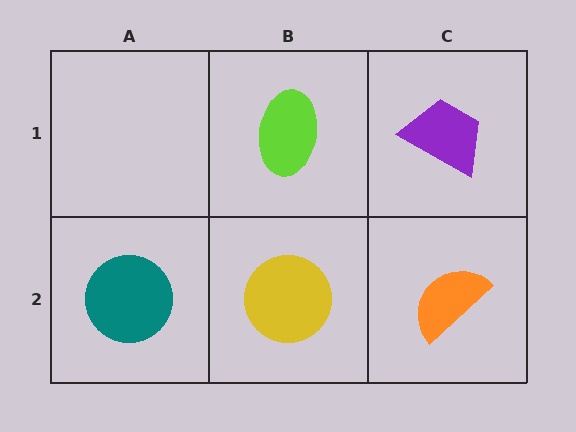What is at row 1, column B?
A lime ellipse.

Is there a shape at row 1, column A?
No, that cell is empty.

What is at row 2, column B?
A yellow circle.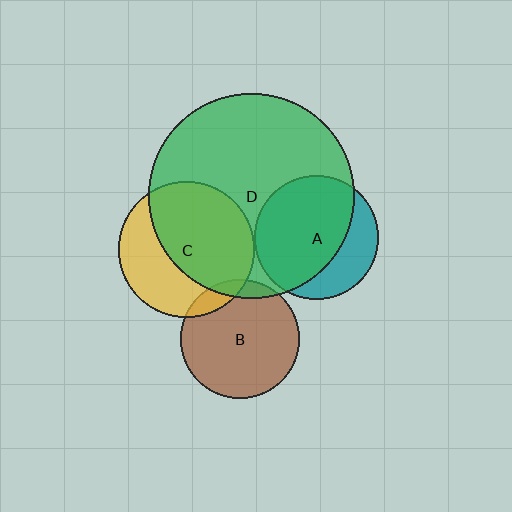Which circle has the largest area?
Circle D (green).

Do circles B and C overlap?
Yes.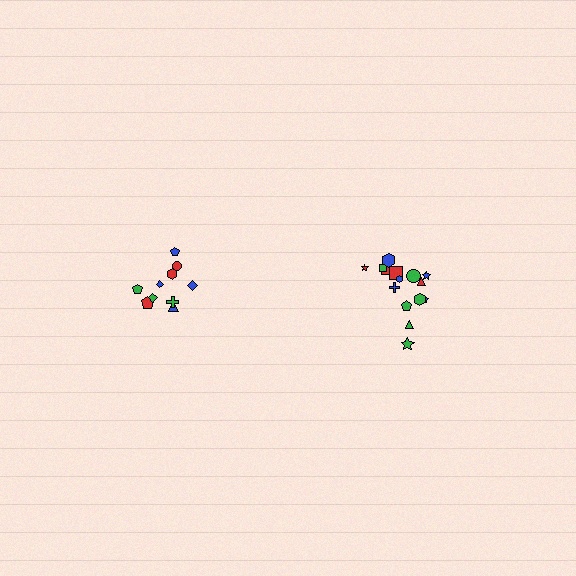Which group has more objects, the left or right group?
The right group.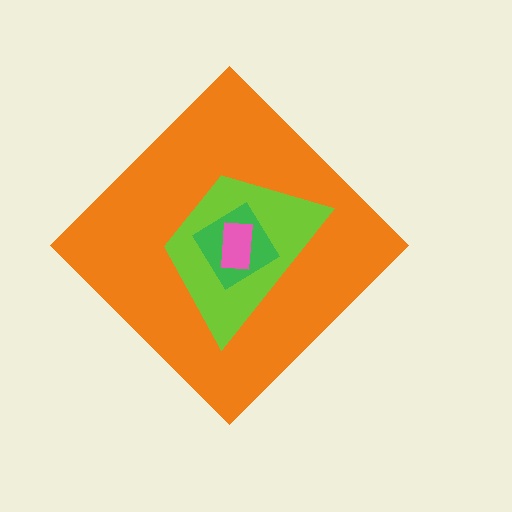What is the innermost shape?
The pink rectangle.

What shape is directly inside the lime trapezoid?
The green diamond.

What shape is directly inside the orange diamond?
The lime trapezoid.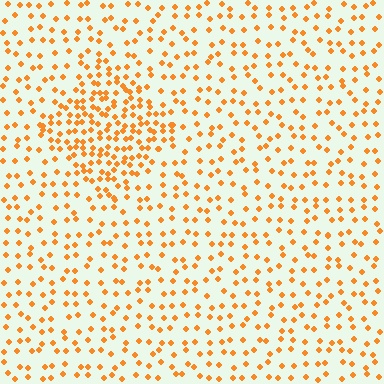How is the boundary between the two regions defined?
The boundary is defined by a change in element density (approximately 2.2x ratio). All elements are the same color, size, and shape.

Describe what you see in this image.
The image contains small orange elements arranged at two different densities. A diamond-shaped region is visible where the elements are more densely packed than the surrounding area.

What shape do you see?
I see a diamond.